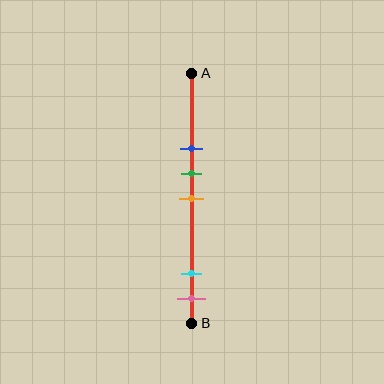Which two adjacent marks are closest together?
The green and orange marks are the closest adjacent pair.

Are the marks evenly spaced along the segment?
No, the marks are not evenly spaced.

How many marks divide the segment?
There are 5 marks dividing the segment.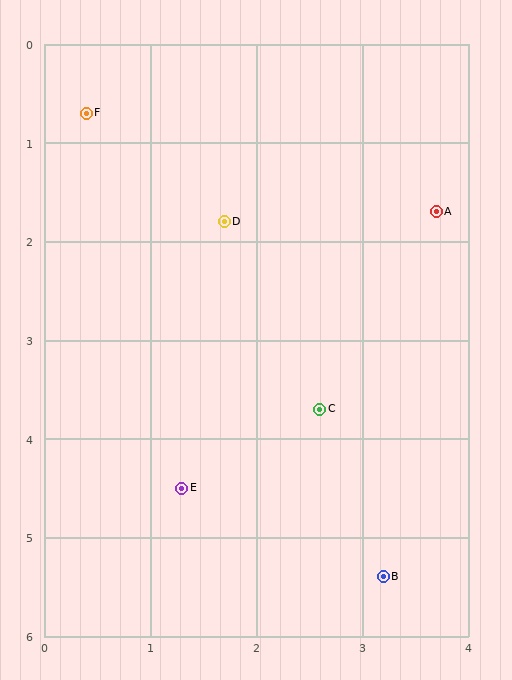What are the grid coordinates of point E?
Point E is at approximately (1.3, 4.5).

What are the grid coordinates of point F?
Point F is at approximately (0.4, 0.7).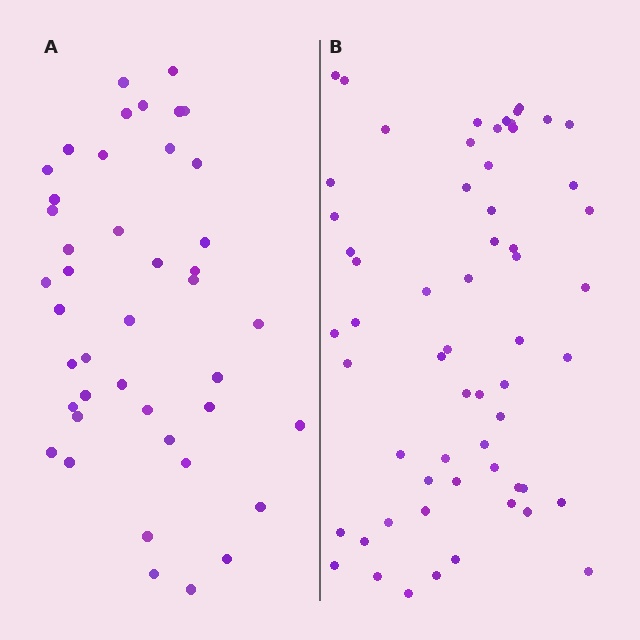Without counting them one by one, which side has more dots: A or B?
Region B (the right region) has more dots.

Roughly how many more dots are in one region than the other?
Region B has approximately 15 more dots than region A.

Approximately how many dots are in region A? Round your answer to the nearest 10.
About 40 dots. (The exact count is 43, which rounds to 40.)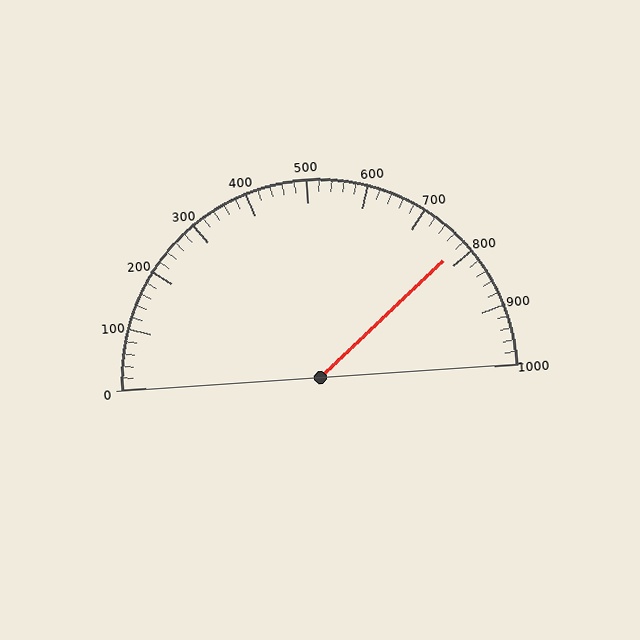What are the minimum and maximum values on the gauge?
The gauge ranges from 0 to 1000.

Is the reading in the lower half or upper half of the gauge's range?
The reading is in the upper half of the range (0 to 1000).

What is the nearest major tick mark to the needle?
The nearest major tick mark is 800.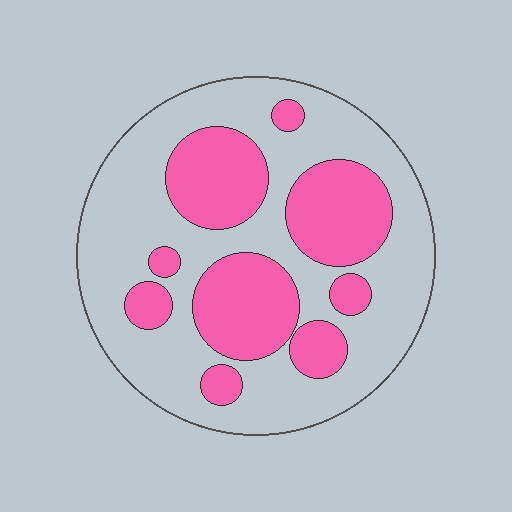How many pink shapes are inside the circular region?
9.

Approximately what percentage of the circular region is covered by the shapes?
Approximately 35%.